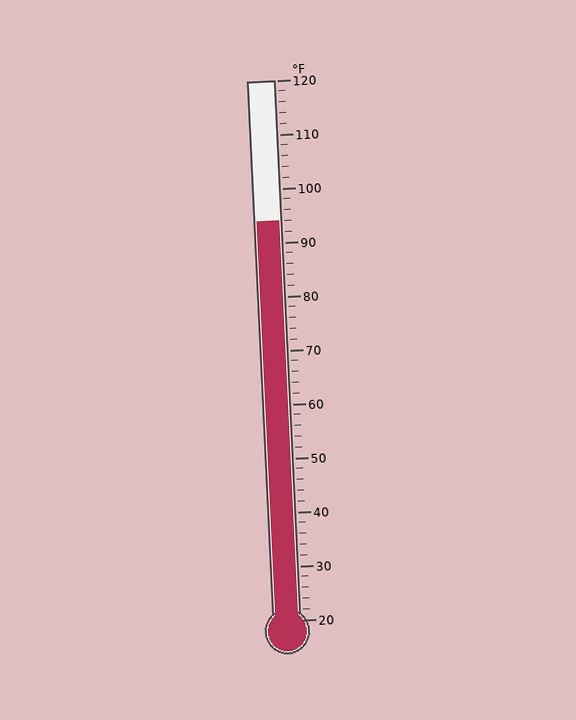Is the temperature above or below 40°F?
The temperature is above 40°F.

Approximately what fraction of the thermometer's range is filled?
The thermometer is filled to approximately 75% of its range.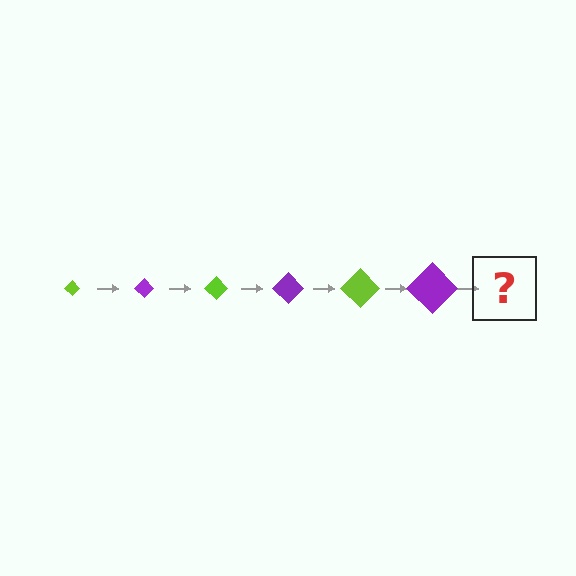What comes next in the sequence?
The next element should be a lime diamond, larger than the previous one.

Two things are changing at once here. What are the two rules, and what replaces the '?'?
The two rules are that the diamond grows larger each step and the color cycles through lime and purple. The '?' should be a lime diamond, larger than the previous one.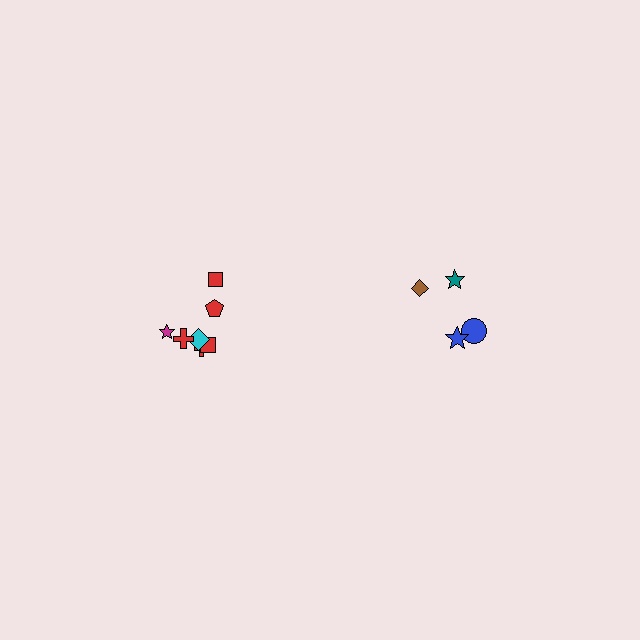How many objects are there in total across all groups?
There are 11 objects.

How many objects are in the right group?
There are 4 objects.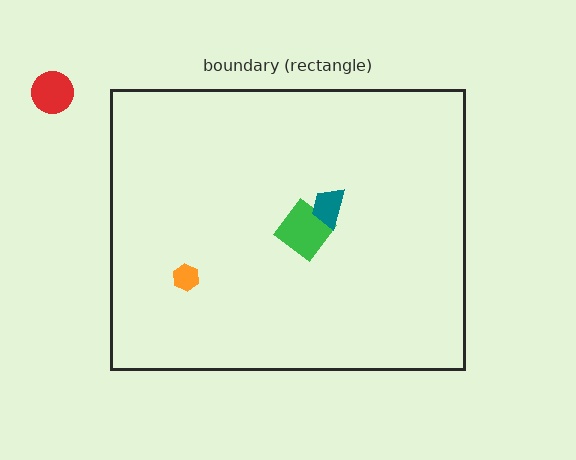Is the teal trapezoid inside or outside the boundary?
Inside.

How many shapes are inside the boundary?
3 inside, 1 outside.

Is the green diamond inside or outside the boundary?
Inside.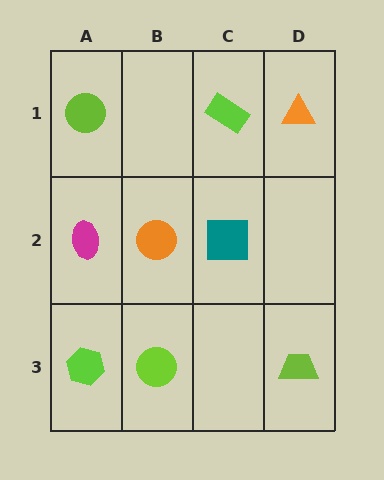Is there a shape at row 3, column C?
No, that cell is empty.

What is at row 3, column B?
A lime circle.